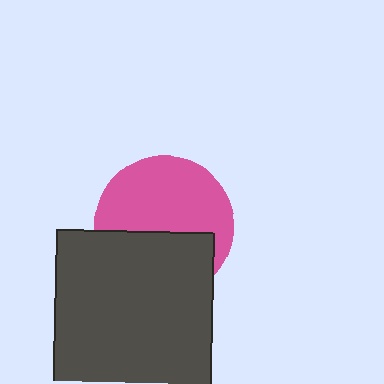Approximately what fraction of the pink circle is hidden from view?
Roughly 42% of the pink circle is hidden behind the dark gray square.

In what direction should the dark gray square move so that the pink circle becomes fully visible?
The dark gray square should move down. That is the shortest direction to clear the overlap and leave the pink circle fully visible.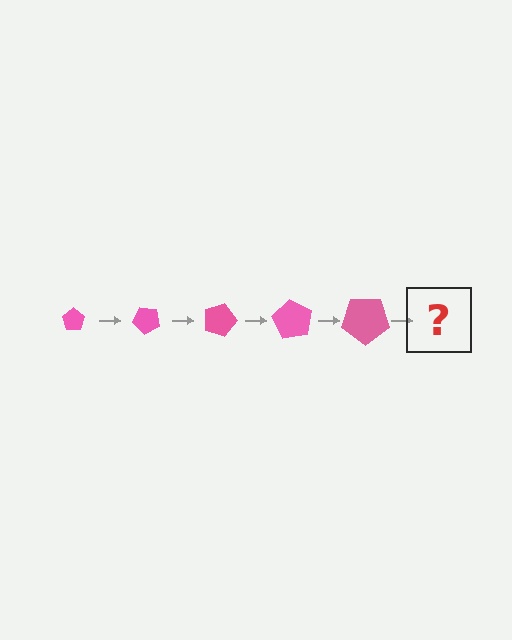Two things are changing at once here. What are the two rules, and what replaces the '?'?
The two rules are that the pentagon grows larger each step and it rotates 45 degrees each step. The '?' should be a pentagon, larger than the previous one and rotated 225 degrees from the start.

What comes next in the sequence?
The next element should be a pentagon, larger than the previous one and rotated 225 degrees from the start.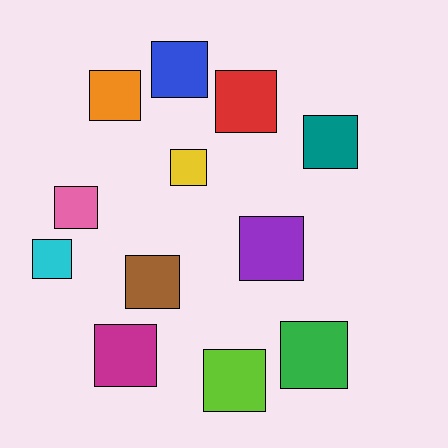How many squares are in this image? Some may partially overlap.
There are 12 squares.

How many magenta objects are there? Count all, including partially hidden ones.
There is 1 magenta object.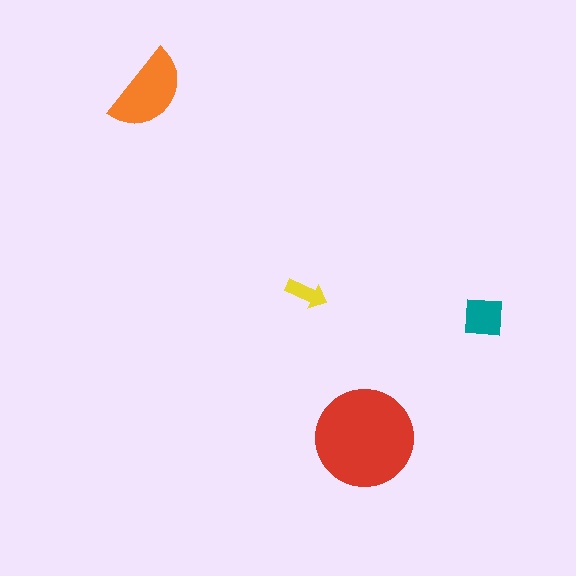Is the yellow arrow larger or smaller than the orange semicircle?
Smaller.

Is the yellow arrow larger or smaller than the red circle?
Smaller.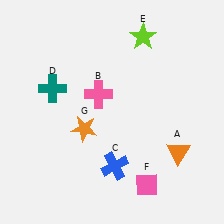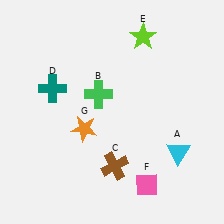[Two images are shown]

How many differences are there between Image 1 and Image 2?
There are 3 differences between the two images.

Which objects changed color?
A changed from orange to cyan. B changed from pink to green. C changed from blue to brown.